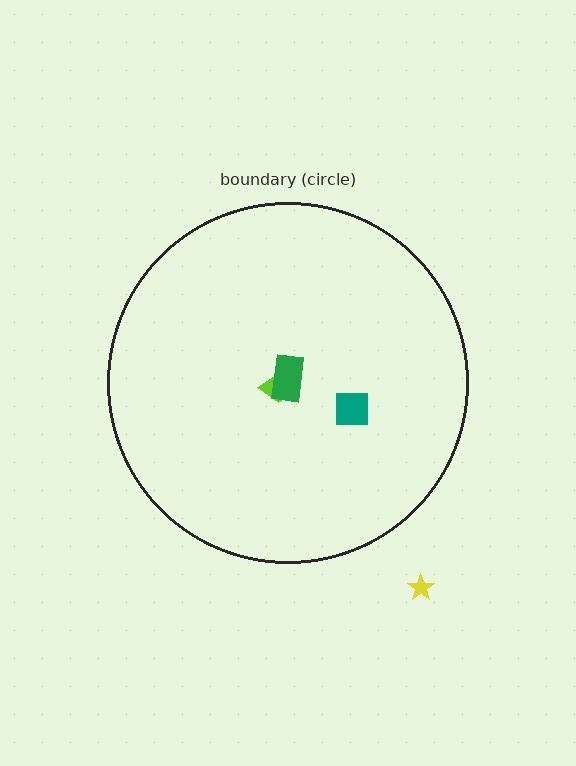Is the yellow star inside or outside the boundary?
Outside.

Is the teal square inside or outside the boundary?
Inside.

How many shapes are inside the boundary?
3 inside, 1 outside.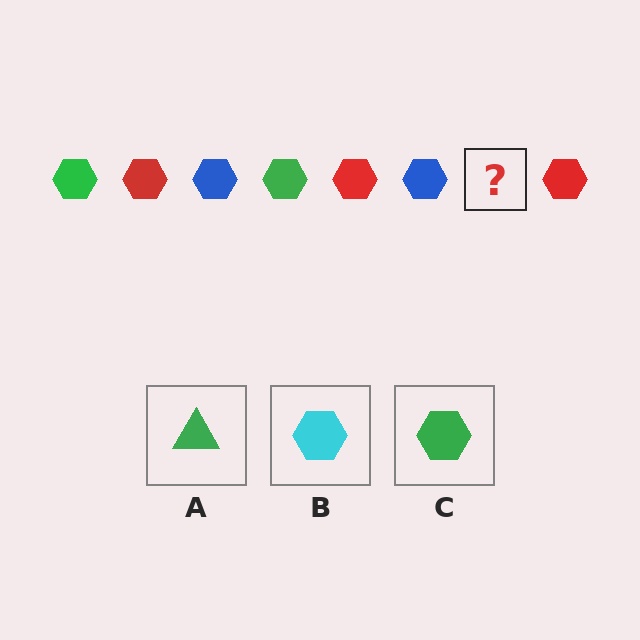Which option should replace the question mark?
Option C.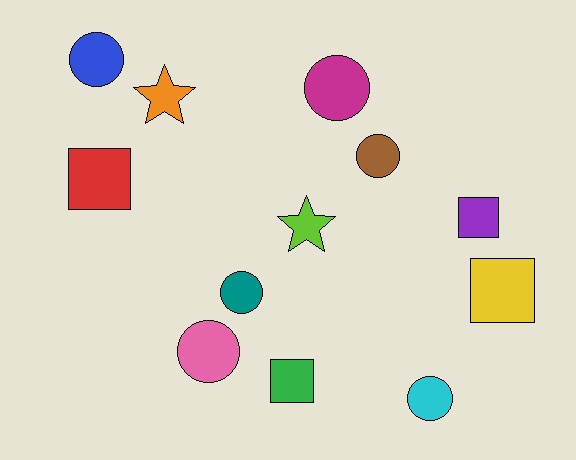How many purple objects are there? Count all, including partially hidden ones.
There is 1 purple object.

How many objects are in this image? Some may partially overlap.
There are 12 objects.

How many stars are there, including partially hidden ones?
There are 2 stars.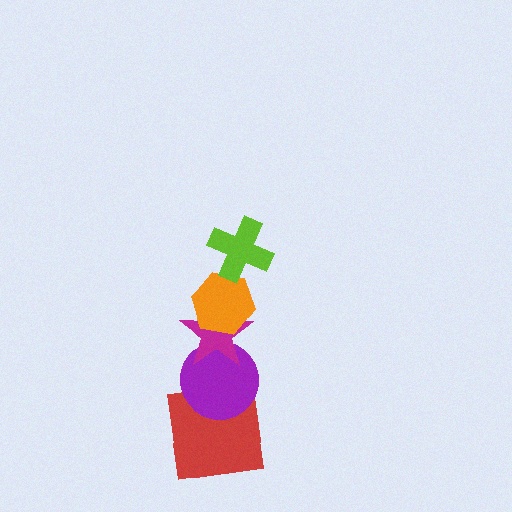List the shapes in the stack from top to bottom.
From top to bottom: the lime cross, the orange hexagon, the magenta star, the purple circle, the red square.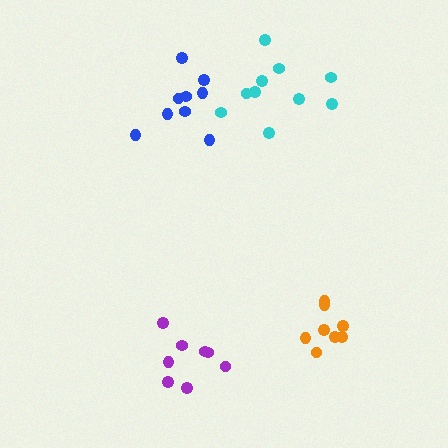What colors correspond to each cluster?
The clusters are colored: blue, cyan, purple, orange.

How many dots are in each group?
Group 1: 9 dots, Group 2: 10 dots, Group 3: 8 dots, Group 4: 8 dots (35 total).